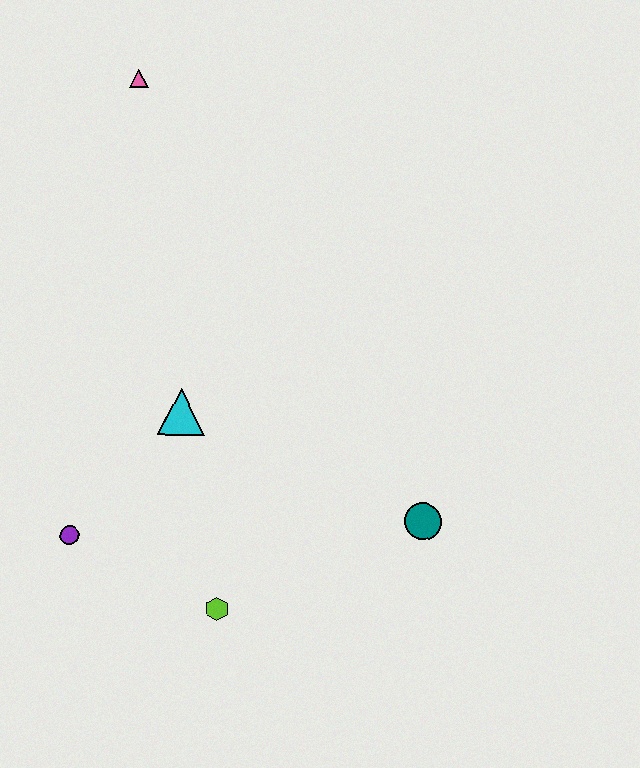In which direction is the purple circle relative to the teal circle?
The purple circle is to the left of the teal circle.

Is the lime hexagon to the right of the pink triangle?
Yes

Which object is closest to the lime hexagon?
The purple circle is closest to the lime hexagon.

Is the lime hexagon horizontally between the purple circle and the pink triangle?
No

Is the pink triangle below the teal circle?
No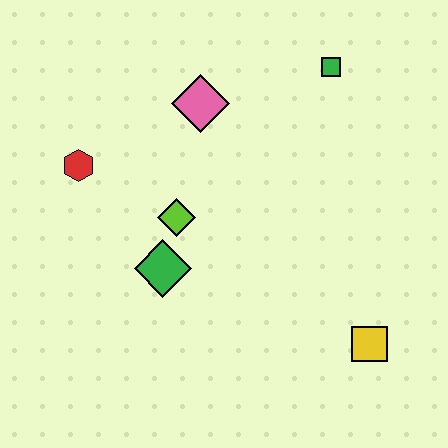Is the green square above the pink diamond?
Yes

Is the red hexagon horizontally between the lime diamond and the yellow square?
No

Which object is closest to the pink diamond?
The lime diamond is closest to the pink diamond.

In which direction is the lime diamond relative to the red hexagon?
The lime diamond is to the right of the red hexagon.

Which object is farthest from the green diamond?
The green square is farthest from the green diamond.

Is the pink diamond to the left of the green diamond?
No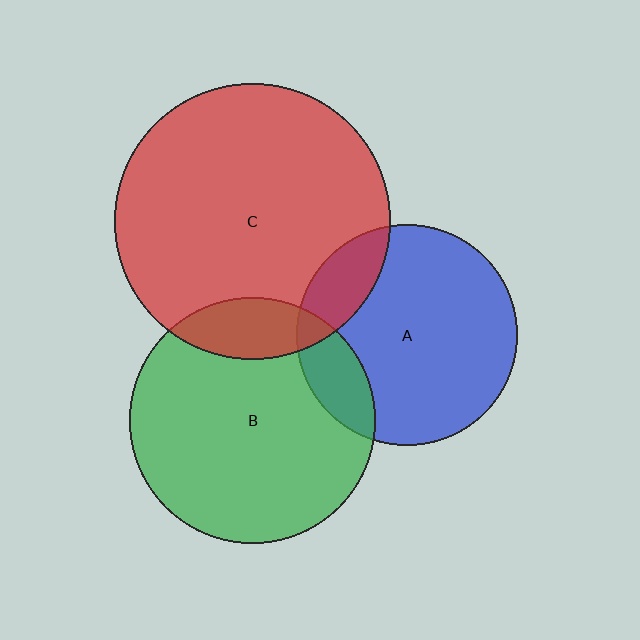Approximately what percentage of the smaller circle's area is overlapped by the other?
Approximately 15%.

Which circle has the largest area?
Circle C (red).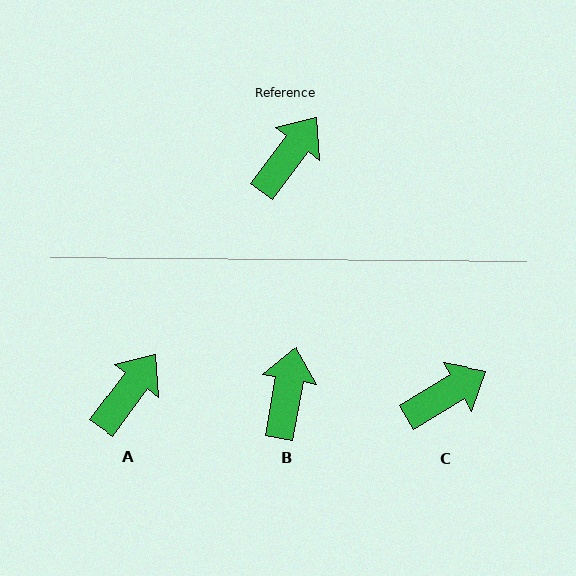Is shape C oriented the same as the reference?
No, it is off by about 23 degrees.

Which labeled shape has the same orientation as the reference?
A.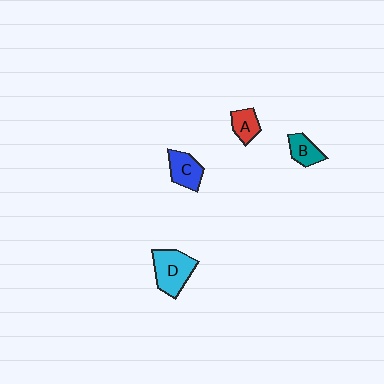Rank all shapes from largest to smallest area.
From largest to smallest: D (cyan), C (blue), B (teal), A (red).